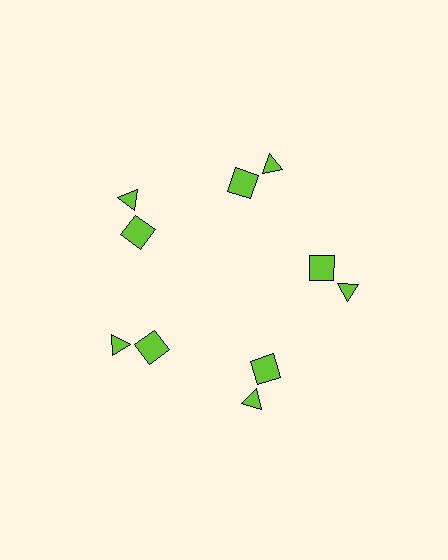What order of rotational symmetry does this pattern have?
This pattern has 5-fold rotational symmetry.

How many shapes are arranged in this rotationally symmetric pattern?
There are 10 shapes, arranged in 5 groups of 2.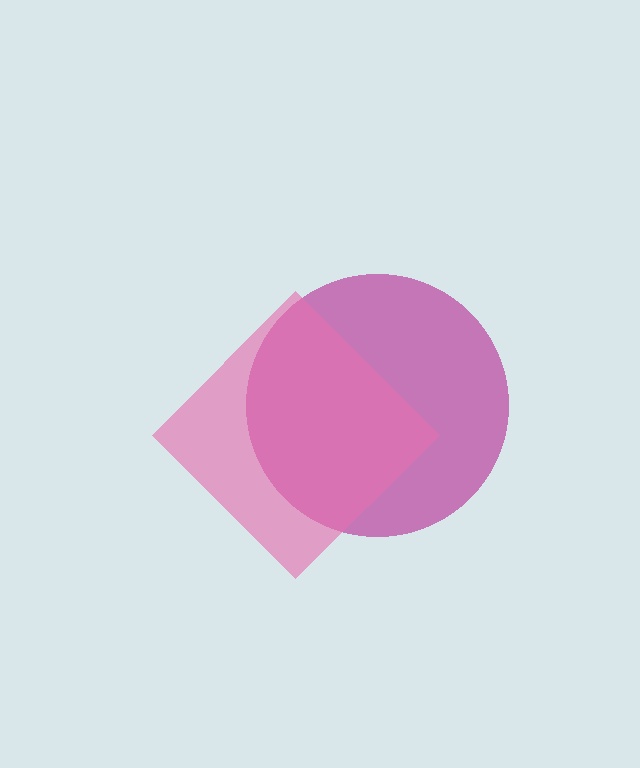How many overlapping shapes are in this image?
There are 2 overlapping shapes in the image.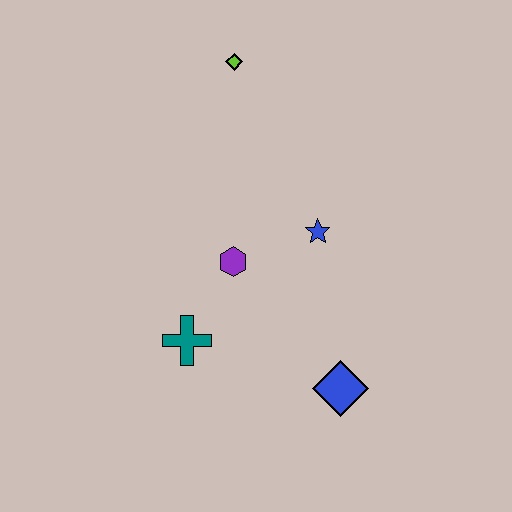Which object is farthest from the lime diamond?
The blue diamond is farthest from the lime diamond.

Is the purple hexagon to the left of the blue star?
Yes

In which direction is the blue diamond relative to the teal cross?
The blue diamond is to the right of the teal cross.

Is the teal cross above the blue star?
No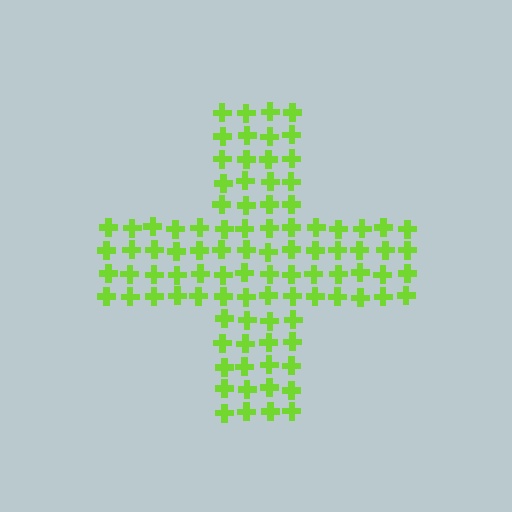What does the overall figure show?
The overall figure shows a cross.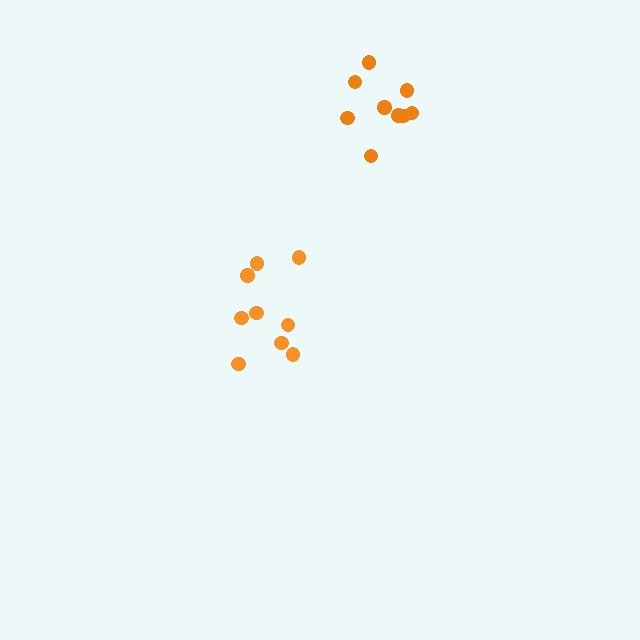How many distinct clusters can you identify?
There are 2 distinct clusters.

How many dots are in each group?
Group 1: 9 dots, Group 2: 9 dots (18 total).